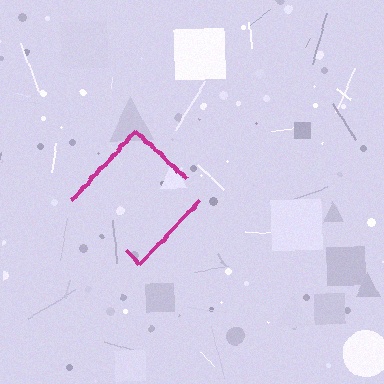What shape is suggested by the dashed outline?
The dashed outline suggests a diamond.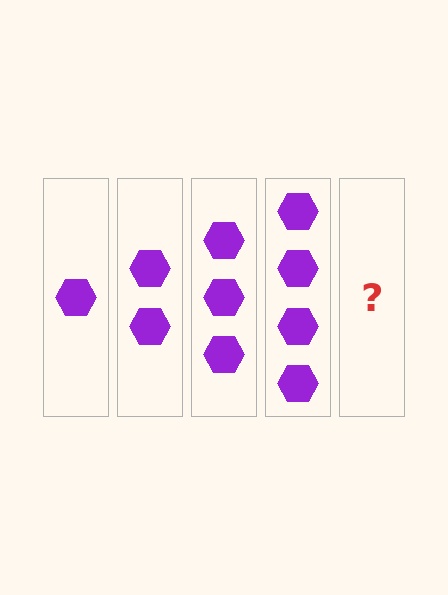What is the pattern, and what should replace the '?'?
The pattern is that each step adds one more hexagon. The '?' should be 5 hexagons.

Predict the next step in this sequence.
The next step is 5 hexagons.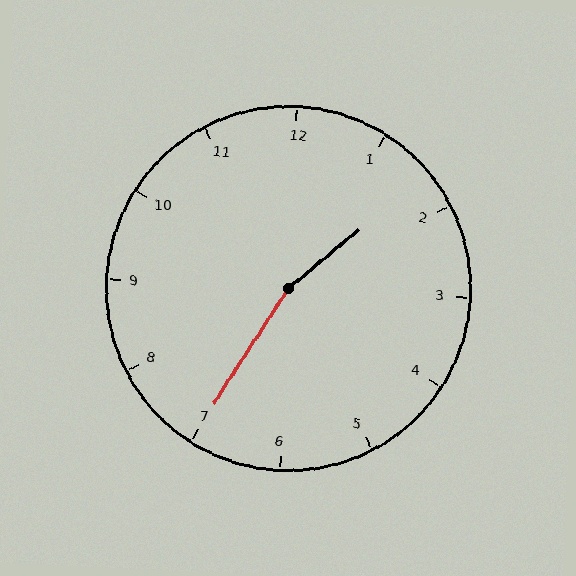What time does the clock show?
1:35.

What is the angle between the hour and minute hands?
Approximately 162 degrees.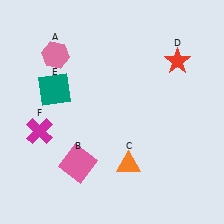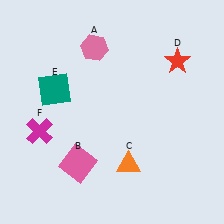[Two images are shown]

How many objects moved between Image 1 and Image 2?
1 object moved between the two images.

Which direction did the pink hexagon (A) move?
The pink hexagon (A) moved right.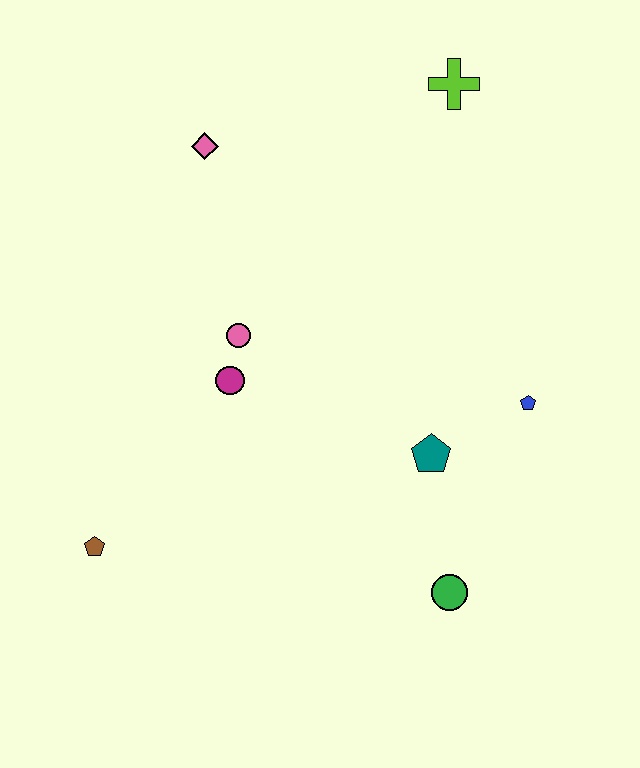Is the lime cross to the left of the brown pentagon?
No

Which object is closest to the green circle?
The teal pentagon is closest to the green circle.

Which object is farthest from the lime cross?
The brown pentagon is farthest from the lime cross.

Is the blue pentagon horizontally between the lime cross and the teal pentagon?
No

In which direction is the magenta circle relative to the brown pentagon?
The magenta circle is above the brown pentagon.